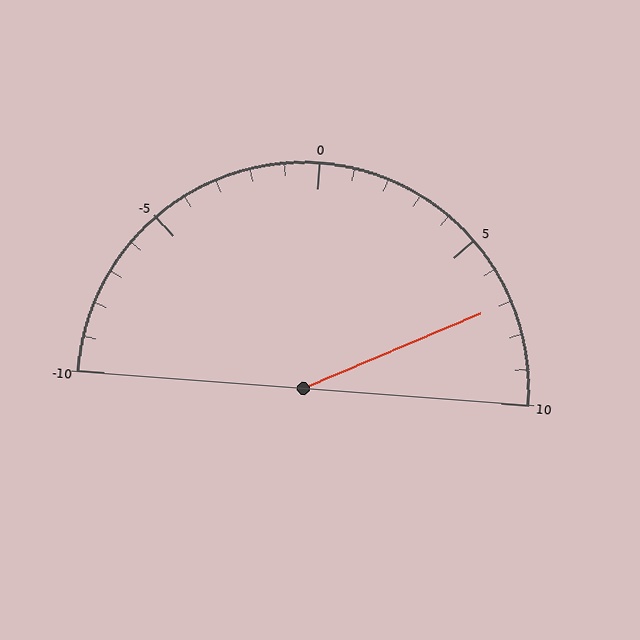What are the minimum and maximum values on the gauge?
The gauge ranges from -10 to 10.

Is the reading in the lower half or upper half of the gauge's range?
The reading is in the upper half of the range (-10 to 10).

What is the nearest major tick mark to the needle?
The nearest major tick mark is 5.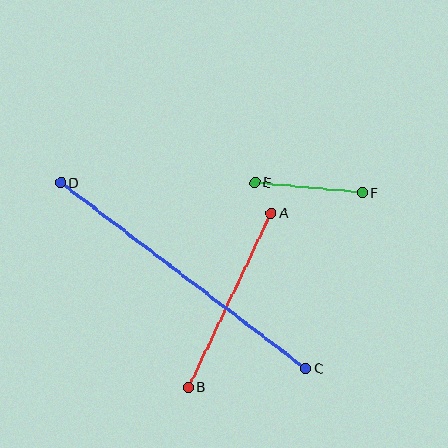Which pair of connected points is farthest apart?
Points C and D are farthest apart.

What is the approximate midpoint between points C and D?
The midpoint is at approximately (183, 275) pixels.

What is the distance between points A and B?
The distance is approximately 193 pixels.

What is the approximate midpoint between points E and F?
The midpoint is at approximately (309, 187) pixels.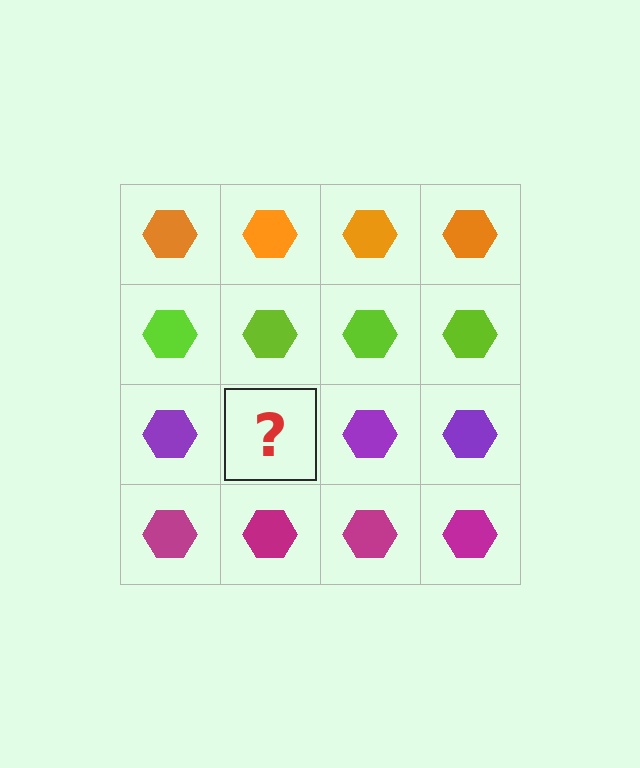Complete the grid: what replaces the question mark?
The question mark should be replaced with a purple hexagon.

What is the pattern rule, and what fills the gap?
The rule is that each row has a consistent color. The gap should be filled with a purple hexagon.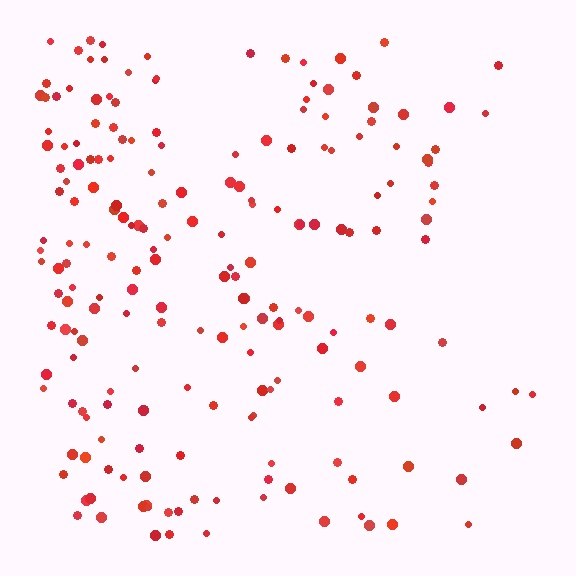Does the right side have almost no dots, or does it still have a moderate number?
Still a moderate number, just noticeably fewer than the left.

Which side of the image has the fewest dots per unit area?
The right.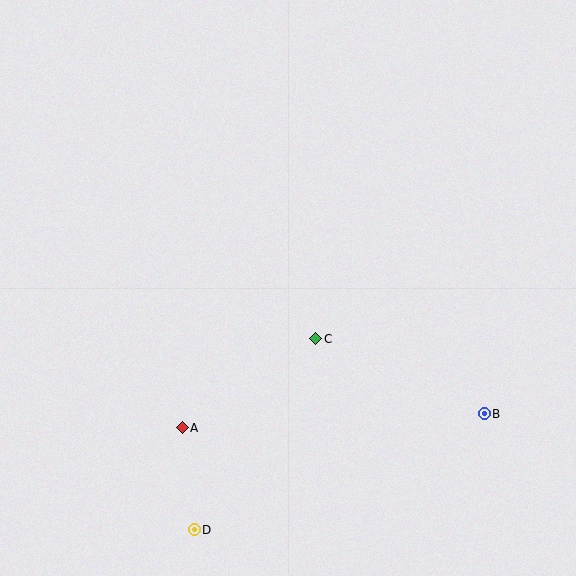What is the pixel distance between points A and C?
The distance between A and C is 160 pixels.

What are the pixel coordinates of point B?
Point B is at (484, 414).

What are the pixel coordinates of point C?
Point C is at (316, 339).